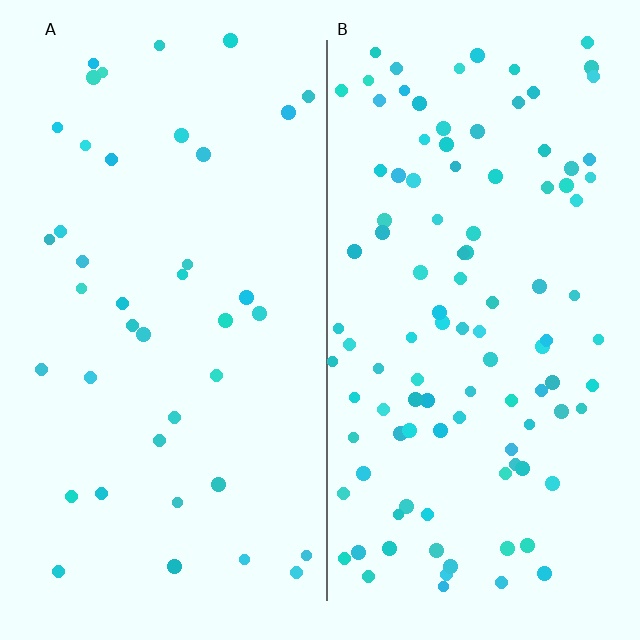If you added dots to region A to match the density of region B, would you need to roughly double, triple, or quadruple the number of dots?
Approximately triple.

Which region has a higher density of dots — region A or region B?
B (the right).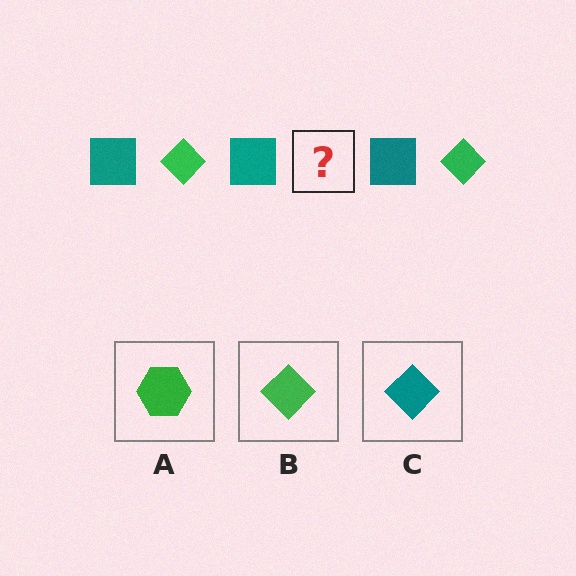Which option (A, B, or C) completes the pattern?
B.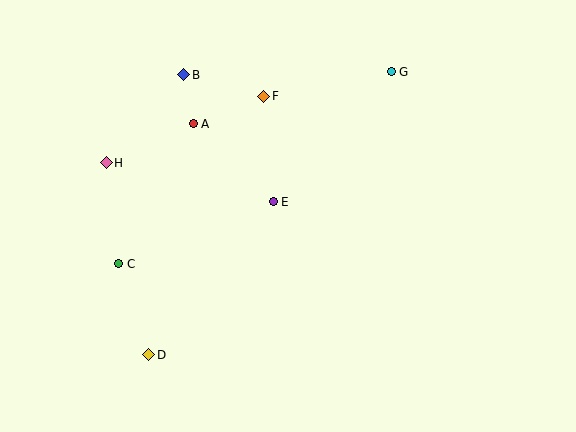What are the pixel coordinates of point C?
Point C is at (119, 264).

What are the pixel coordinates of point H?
Point H is at (106, 163).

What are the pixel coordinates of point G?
Point G is at (391, 72).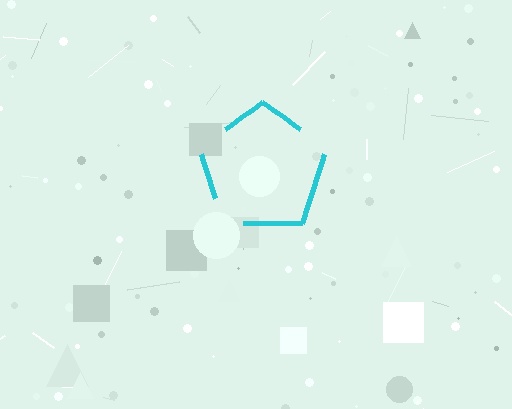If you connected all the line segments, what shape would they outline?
They would outline a pentagon.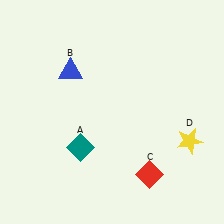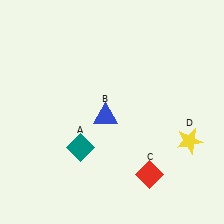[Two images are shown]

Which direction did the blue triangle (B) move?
The blue triangle (B) moved down.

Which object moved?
The blue triangle (B) moved down.